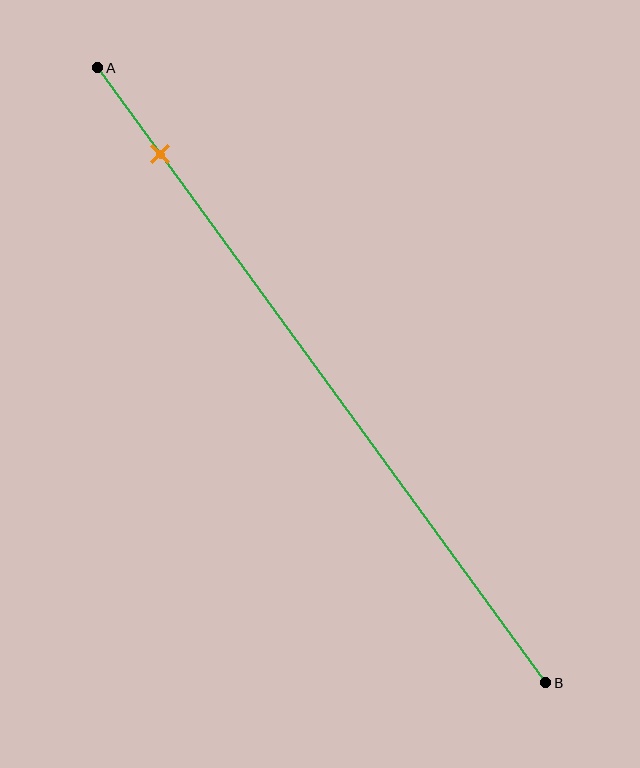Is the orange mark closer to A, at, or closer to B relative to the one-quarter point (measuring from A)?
The orange mark is closer to point A than the one-quarter point of segment AB.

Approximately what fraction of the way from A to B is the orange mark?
The orange mark is approximately 15% of the way from A to B.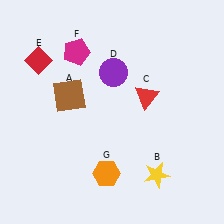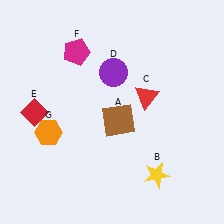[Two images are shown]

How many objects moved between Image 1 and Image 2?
3 objects moved between the two images.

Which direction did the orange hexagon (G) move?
The orange hexagon (G) moved left.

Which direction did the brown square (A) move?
The brown square (A) moved right.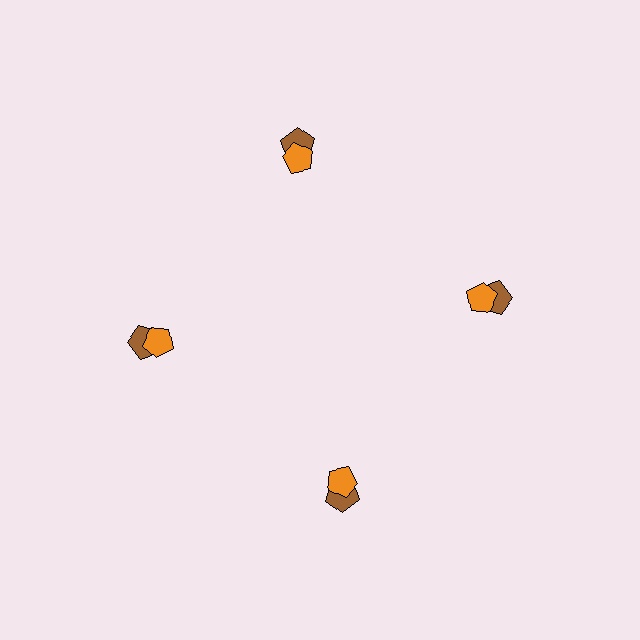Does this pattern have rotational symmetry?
Yes, this pattern has 4-fold rotational symmetry. It looks the same after rotating 90 degrees around the center.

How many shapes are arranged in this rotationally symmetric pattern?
There are 8 shapes, arranged in 4 groups of 2.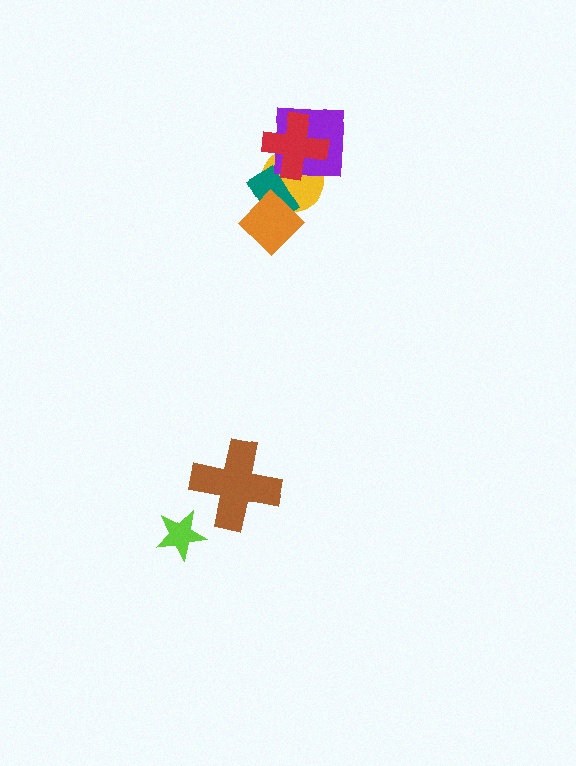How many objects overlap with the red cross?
2 objects overlap with the red cross.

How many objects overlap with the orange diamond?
2 objects overlap with the orange diamond.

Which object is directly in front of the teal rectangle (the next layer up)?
The purple square is directly in front of the teal rectangle.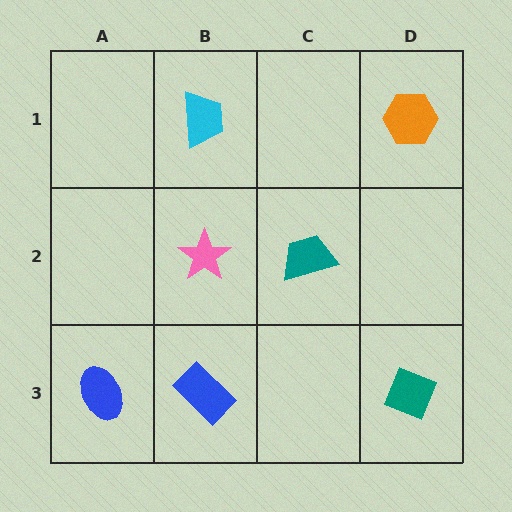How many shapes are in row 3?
3 shapes.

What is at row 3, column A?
A blue ellipse.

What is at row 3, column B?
A blue rectangle.